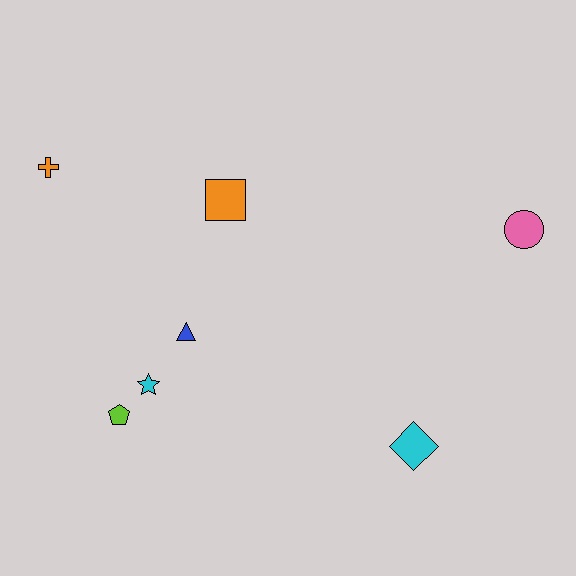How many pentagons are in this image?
There is 1 pentagon.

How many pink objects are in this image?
There is 1 pink object.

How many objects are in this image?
There are 7 objects.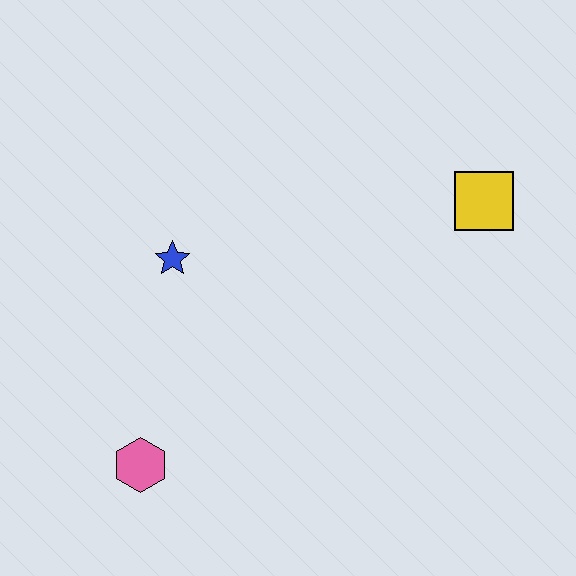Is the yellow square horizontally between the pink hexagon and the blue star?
No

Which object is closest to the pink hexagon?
The blue star is closest to the pink hexagon.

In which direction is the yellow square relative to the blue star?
The yellow square is to the right of the blue star.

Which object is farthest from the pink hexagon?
The yellow square is farthest from the pink hexagon.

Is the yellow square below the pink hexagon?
No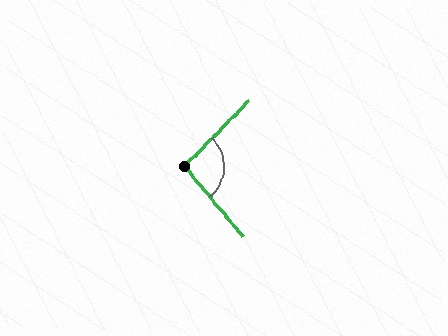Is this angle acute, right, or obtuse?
It is obtuse.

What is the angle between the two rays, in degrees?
Approximately 96 degrees.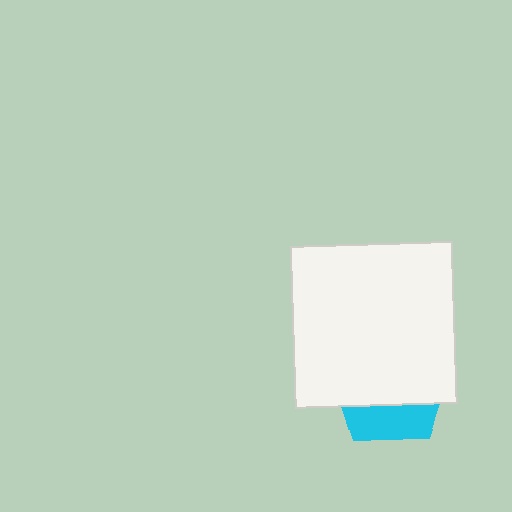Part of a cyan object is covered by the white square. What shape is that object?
It is a pentagon.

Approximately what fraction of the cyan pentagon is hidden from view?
Roughly 70% of the cyan pentagon is hidden behind the white square.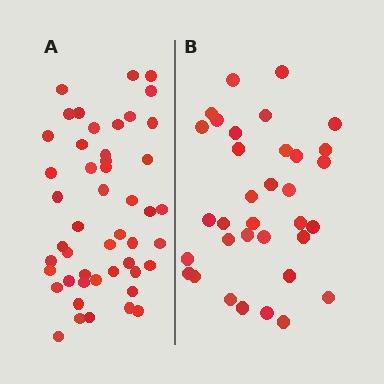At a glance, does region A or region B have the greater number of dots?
Region A (the left region) has more dots.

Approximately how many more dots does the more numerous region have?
Region A has approximately 15 more dots than region B.